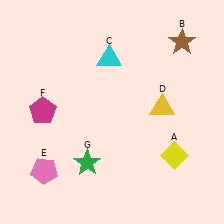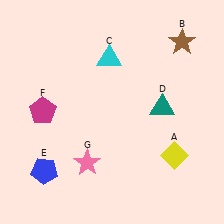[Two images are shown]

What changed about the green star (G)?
In Image 1, G is green. In Image 2, it changed to pink.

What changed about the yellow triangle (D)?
In Image 1, D is yellow. In Image 2, it changed to teal.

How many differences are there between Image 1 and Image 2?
There are 3 differences between the two images.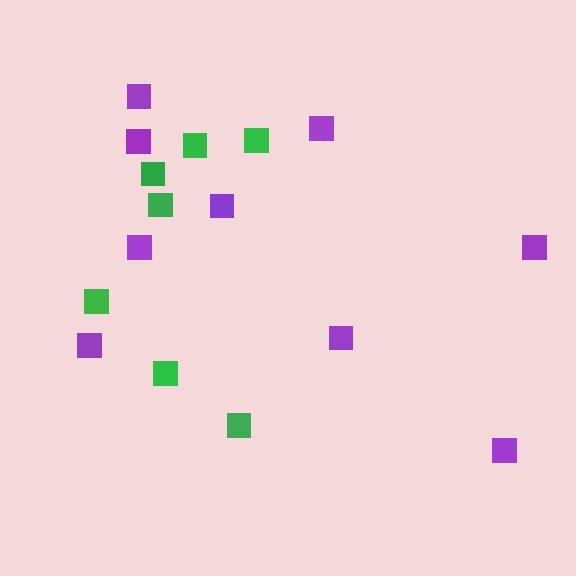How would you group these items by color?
There are 2 groups: one group of green squares (7) and one group of purple squares (9).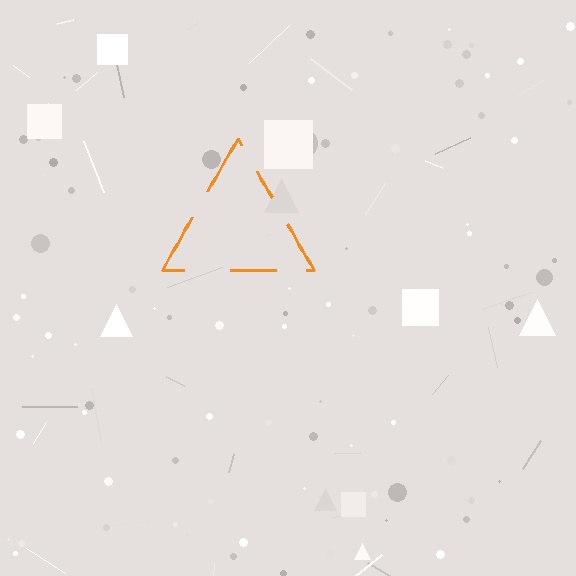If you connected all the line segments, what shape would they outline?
They would outline a triangle.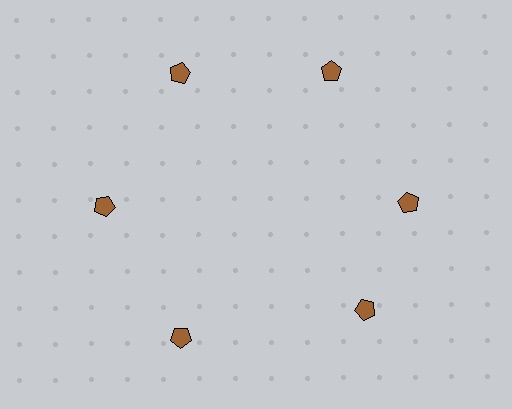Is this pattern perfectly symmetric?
No. The 6 brown pentagons are arranged in a ring, but one element near the 5 o'clock position is rotated out of alignment along the ring, breaking the 6-fold rotational symmetry.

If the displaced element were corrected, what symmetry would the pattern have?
It would have 6-fold rotational symmetry — the pattern would map onto itself every 60 degrees.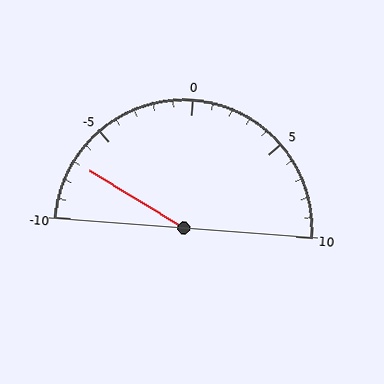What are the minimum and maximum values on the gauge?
The gauge ranges from -10 to 10.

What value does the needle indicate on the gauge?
The needle indicates approximately -7.